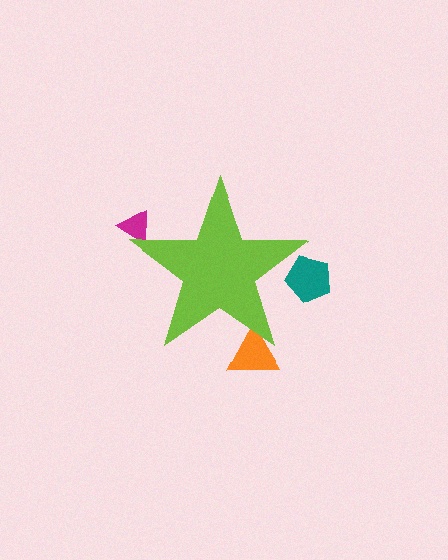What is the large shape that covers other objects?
A lime star.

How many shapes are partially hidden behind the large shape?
3 shapes are partially hidden.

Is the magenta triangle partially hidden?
Yes, the magenta triangle is partially hidden behind the lime star.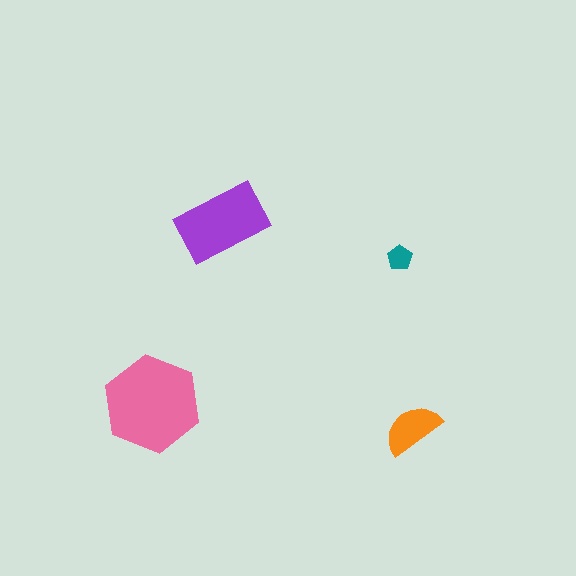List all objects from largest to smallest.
The pink hexagon, the purple rectangle, the orange semicircle, the teal pentagon.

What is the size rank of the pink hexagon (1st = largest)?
1st.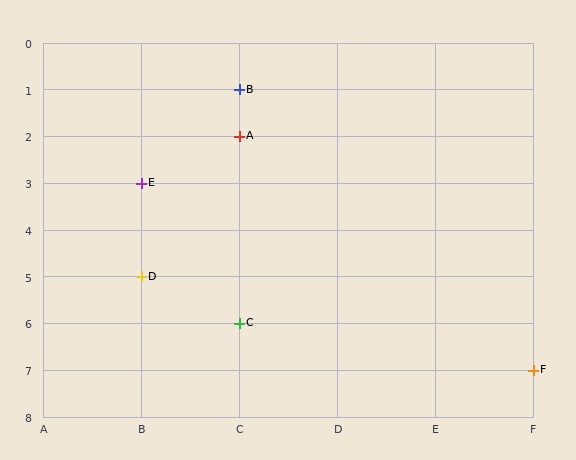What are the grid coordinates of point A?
Point A is at grid coordinates (C, 2).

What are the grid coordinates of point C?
Point C is at grid coordinates (C, 6).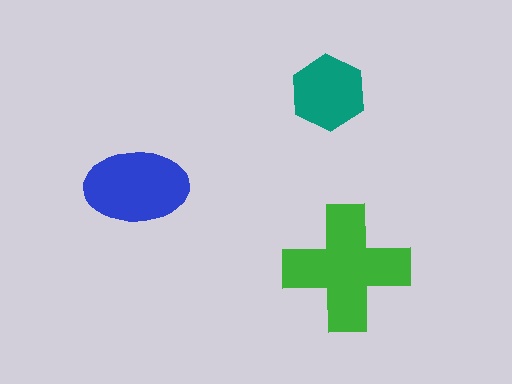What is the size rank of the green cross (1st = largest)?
1st.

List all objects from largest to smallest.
The green cross, the blue ellipse, the teal hexagon.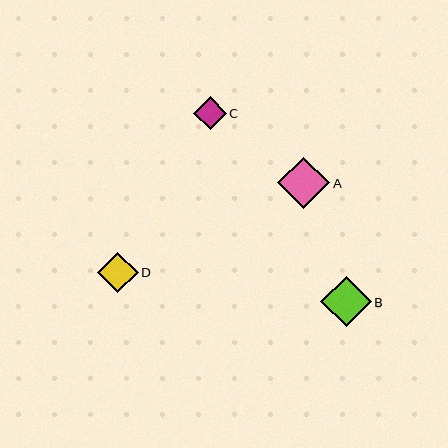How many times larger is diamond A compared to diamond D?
Diamond A is approximately 1.3 times the size of diamond D.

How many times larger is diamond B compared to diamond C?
Diamond B is approximately 1.5 times the size of diamond C.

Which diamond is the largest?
Diamond A is the largest with a size of approximately 52 pixels.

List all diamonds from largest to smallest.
From largest to smallest: A, B, D, C.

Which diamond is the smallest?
Diamond C is the smallest with a size of approximately 33 pixels.